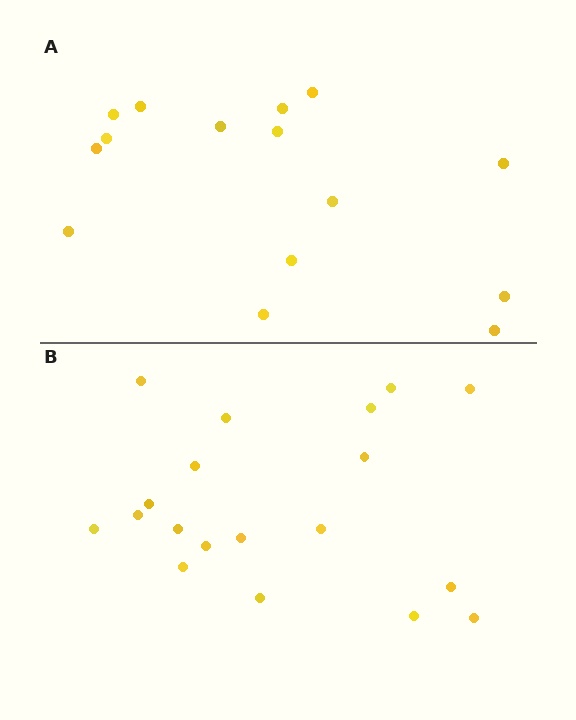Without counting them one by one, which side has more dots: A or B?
Region B (the bottom region) has more dots.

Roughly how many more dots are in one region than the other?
Region B has about 4 more dots than region A.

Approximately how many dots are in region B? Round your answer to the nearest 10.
About 20 dots. (The exact count is 19, which rounds to 20.)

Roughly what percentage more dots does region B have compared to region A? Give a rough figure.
About 25% more.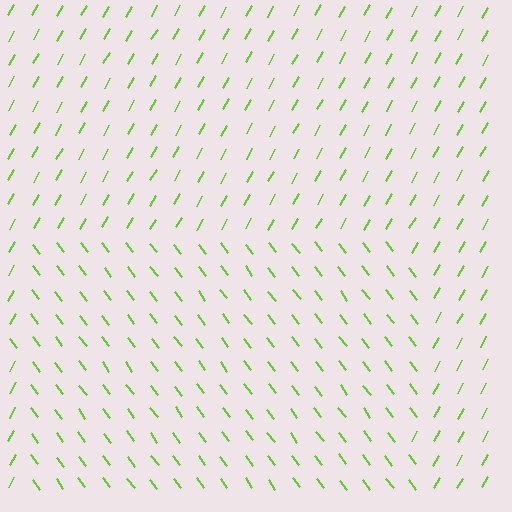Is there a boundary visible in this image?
Yes, there is a texture boundary formed by a change in line orientation.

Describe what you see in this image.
The image is filled with small lime line segments. A rectangle region in the image has lines oriented differently from the surrounding lines, creating a visible texture boundary.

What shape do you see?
I see a rectangle.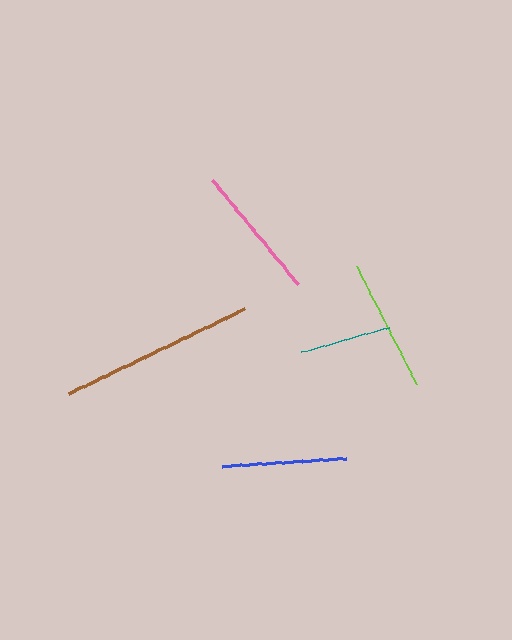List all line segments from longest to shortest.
From longest to shortest: brown, pink, lime, blue, teal.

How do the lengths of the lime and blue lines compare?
The lime and blue lines are approximately the same length.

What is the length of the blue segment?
The blue segment is approximately 125 pixels long.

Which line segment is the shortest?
The teal line is the shortest at approximately 90 pixels.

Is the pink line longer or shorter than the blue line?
The pink line is longer than the blue line.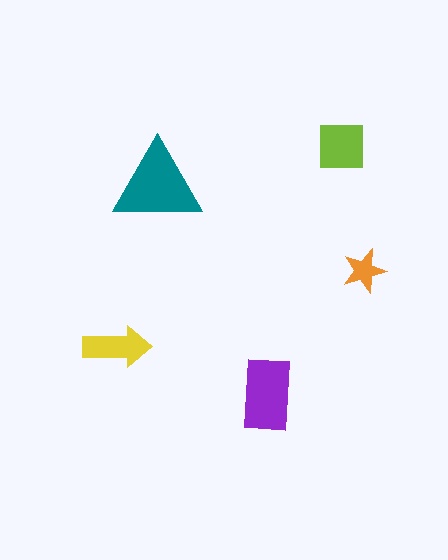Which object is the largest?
The teal triangle.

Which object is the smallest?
The orange star.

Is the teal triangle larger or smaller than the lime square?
Larger.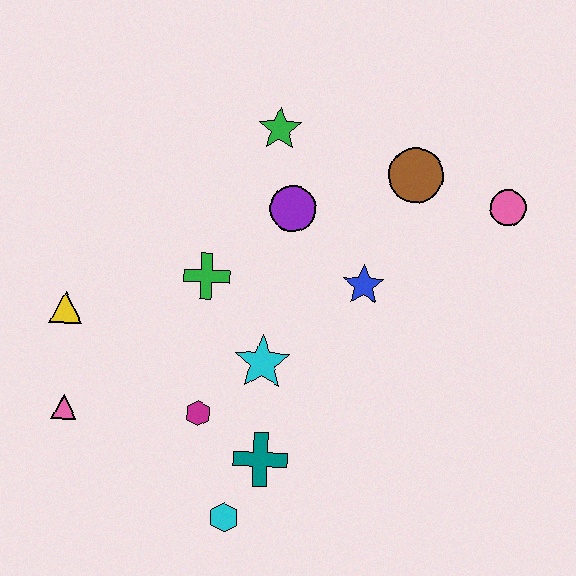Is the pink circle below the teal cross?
No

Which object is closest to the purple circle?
The green star is closest to the purple circle.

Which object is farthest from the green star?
The cyan hexagon is farthest from the green star.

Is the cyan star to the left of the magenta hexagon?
No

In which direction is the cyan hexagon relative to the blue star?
The cyan hexagon is below the blue star.